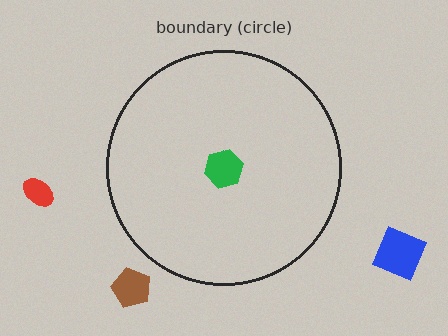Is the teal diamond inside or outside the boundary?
Inside.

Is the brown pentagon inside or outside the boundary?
Outside.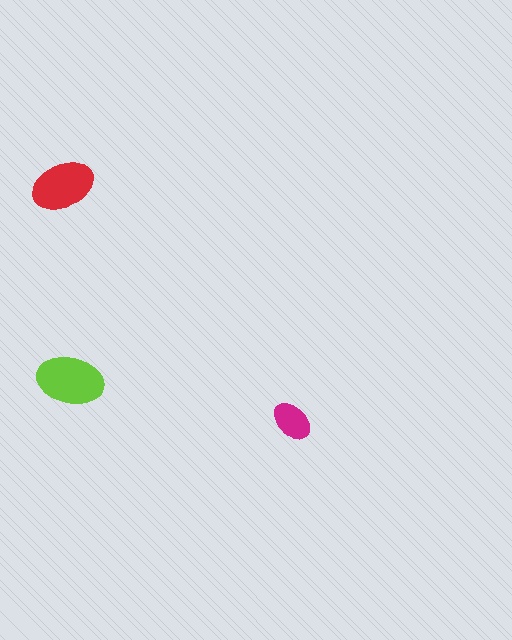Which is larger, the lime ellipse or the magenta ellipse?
The lime one.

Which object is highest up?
The red ellipse is topmost.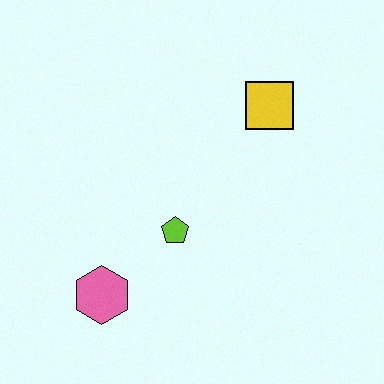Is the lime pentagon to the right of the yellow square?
No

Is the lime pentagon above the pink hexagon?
Yes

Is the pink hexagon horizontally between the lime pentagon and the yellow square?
No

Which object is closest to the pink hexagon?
The lime pentagon is closest to the pink hexagon.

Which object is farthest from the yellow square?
The pink hexagon is farthest from the yellow square.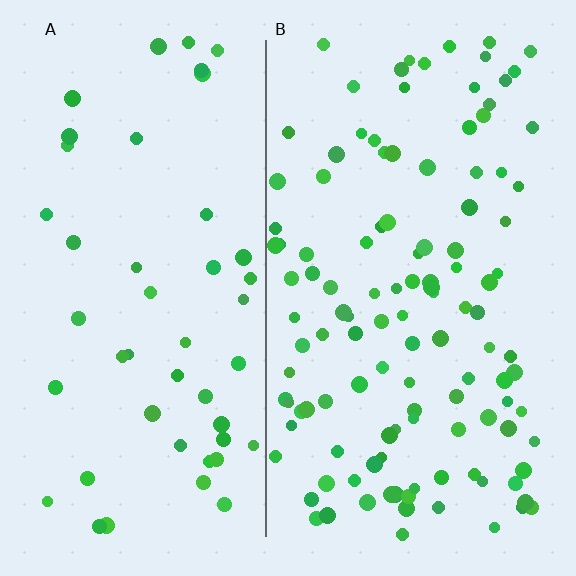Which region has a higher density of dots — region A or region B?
B (the right).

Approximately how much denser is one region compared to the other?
Approximately 2.5× — region B over region A.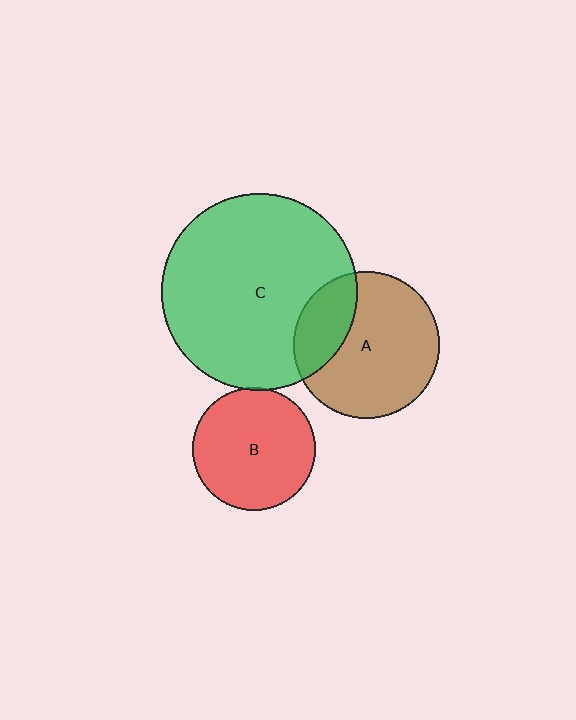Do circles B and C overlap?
Yes.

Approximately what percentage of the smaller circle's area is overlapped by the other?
Approximately 5%.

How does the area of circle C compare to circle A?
Approximately 1.8 times.